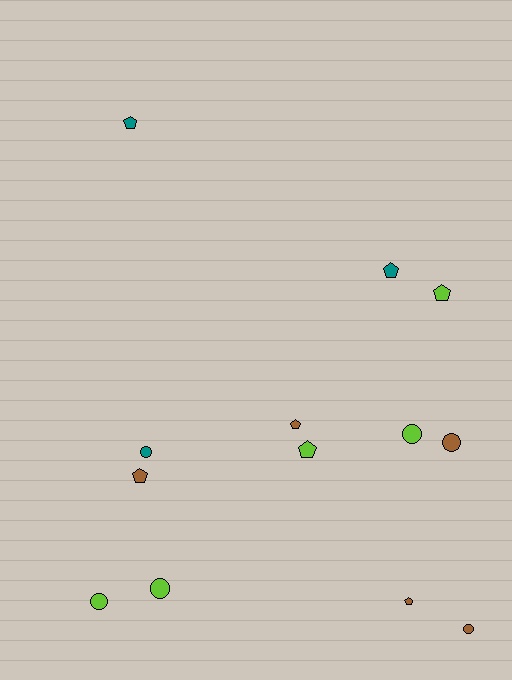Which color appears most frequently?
Lime, with 5 objects.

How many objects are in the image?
There are 13 objects.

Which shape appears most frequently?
Pentagon, with 7 objects.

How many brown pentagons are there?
There are 3 brown pentagons.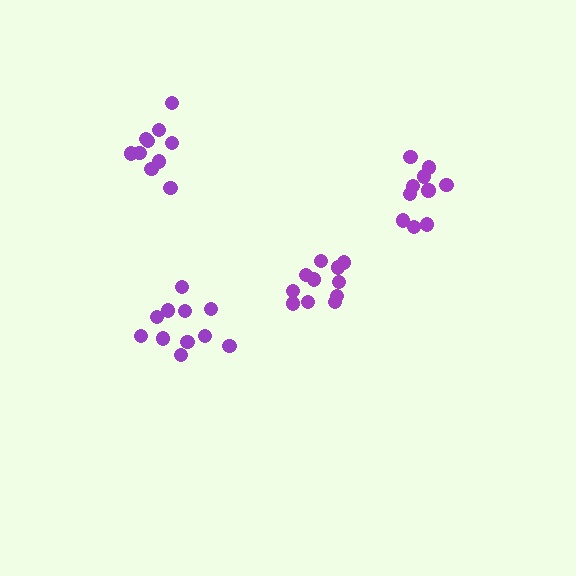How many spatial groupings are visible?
There are 4 spatial groupings.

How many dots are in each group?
Group 1: 11 dots, Group 2: 10 dots, Group 3: 10 dots, Group 4: 11 dots (42 total).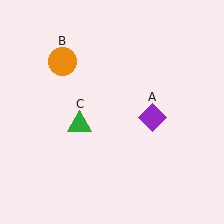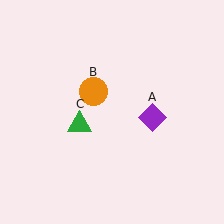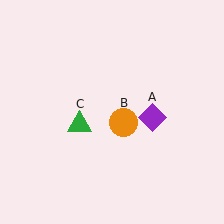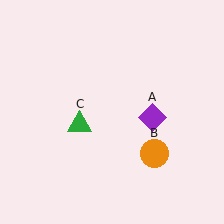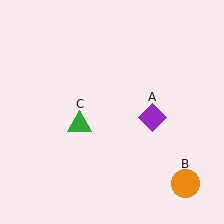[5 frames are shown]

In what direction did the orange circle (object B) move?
The orange circle (object B) moved down and to the right.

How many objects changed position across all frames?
1 object changed position: orange circle (object B).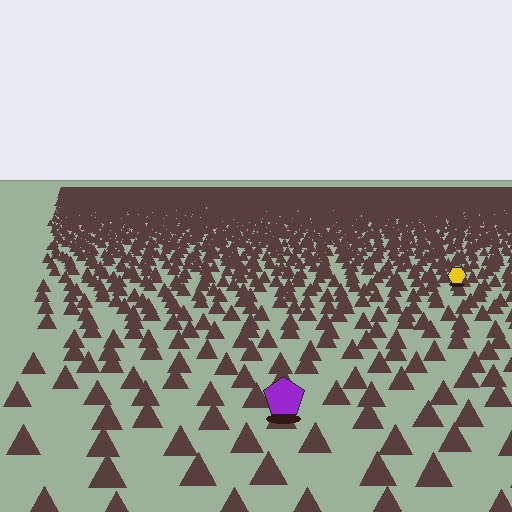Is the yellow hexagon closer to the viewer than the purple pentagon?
No. The purple pentagon is closer — you can tell from the texture gradient: the ground texture is coarser near it.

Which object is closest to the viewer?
The purple pentagon is closest. The texture marks near it are larger and more spread out.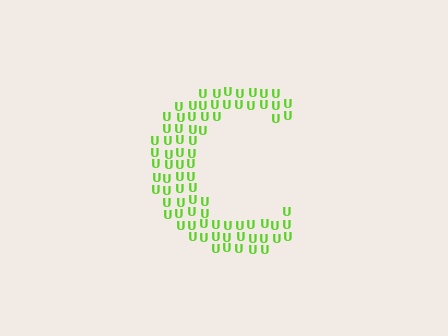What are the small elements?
The small elements are letter U's.